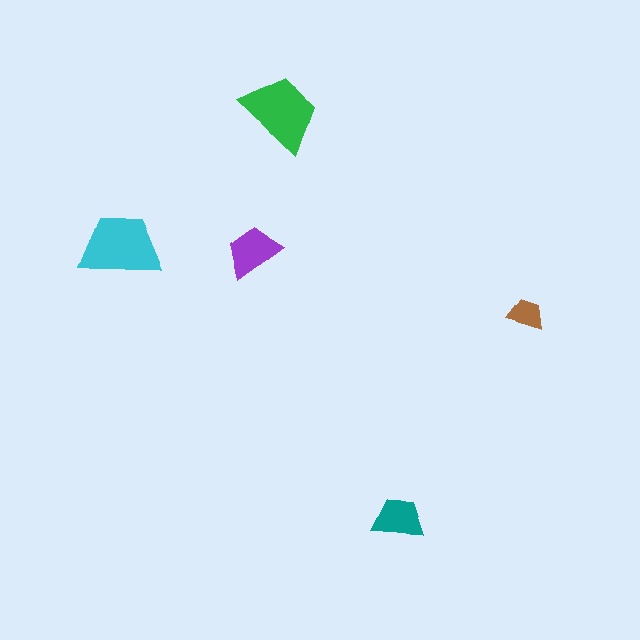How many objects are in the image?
There are 5 objects in the image.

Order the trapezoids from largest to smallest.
the cyan one, the green one, the purple one, the teal one, the brown one.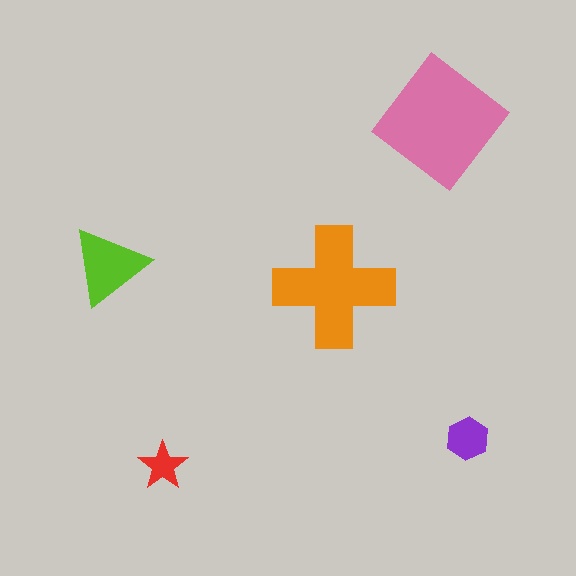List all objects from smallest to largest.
The red star, the purple hexagon, the lime triangle, the orange cross, the pink diamond.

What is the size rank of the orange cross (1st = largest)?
2nd.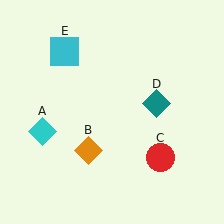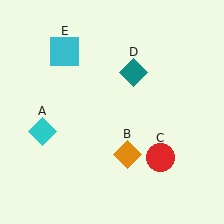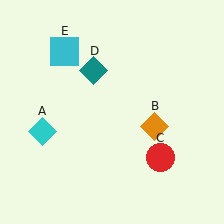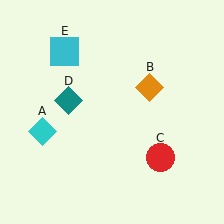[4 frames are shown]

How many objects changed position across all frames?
2 objects changed position: orange diamond (object B), teal diamond (object D).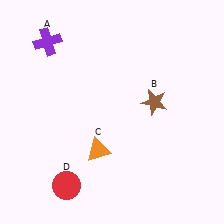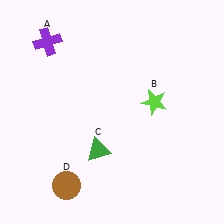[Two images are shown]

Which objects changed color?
B changed from brown to lime. C changed from orange to green. D changed from red to brown.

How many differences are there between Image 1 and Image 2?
There are 3 differences between the two images.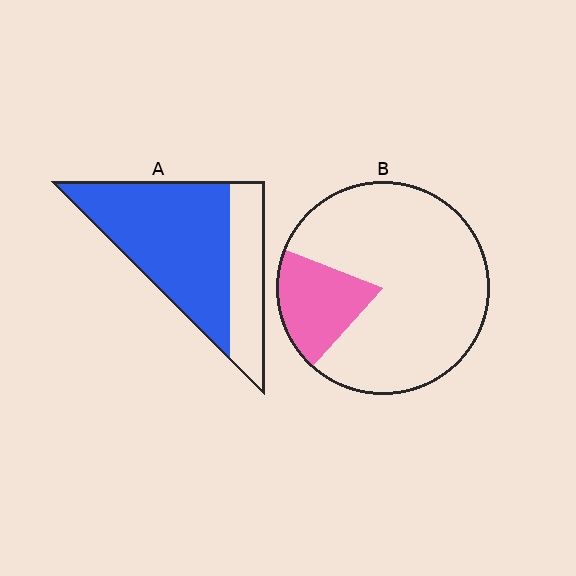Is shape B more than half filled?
No.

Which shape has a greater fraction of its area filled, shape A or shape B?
Shape A.